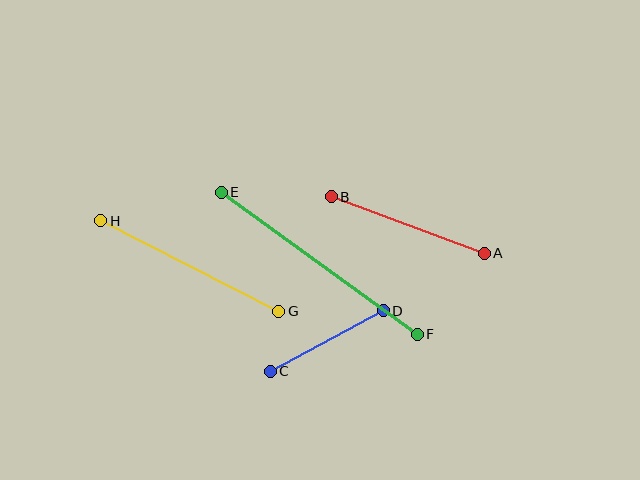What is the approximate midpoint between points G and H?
The midpoint is at approximately (190, 266) pixels.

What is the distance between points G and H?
The distance is approximately 200 pixels.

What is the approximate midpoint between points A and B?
The midpoint is at approximately (408, 225) pixels.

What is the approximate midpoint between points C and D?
The midpoint is at approximately (327, 341) pixels.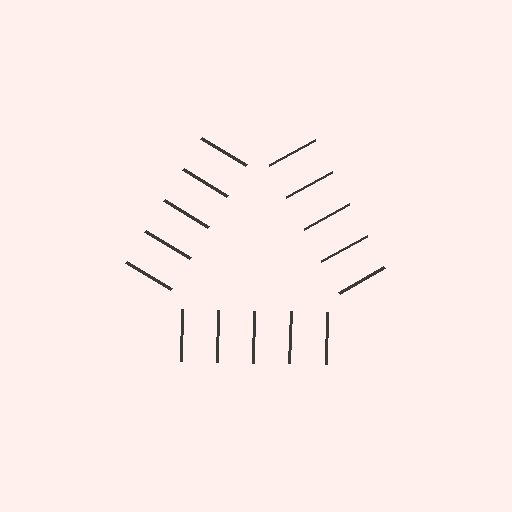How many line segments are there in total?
15 — 5 along each of the 3 edges.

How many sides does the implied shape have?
3 sides — the line-ends trace a triangle.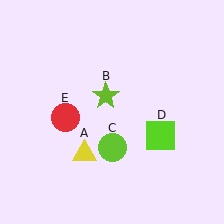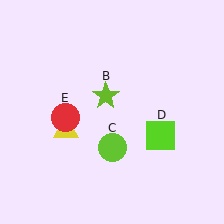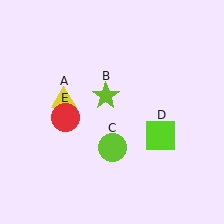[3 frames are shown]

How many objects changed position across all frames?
1 object changed position: yellow triangle (object A).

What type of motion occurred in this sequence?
The yellow triangle (object A) rotated clockwise around the center of the scene.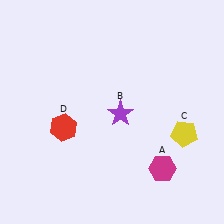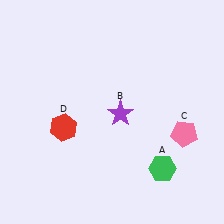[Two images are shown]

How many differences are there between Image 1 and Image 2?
There are 2 differences between the two images.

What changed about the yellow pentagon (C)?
In Image 1, C is yellow. In Image 2, it changed to pink.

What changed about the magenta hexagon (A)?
In Image 1, A is magenta. In Image 2, it changed to green.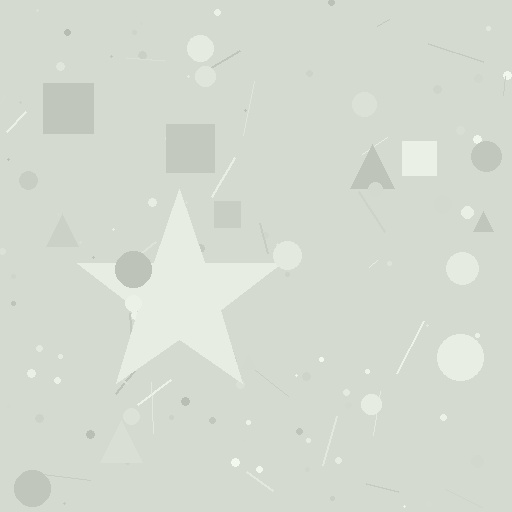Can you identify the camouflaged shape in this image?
The camouflaged shape is a star.